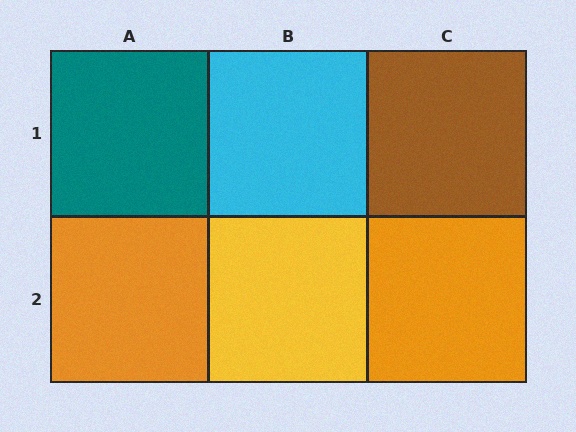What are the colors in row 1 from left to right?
Teal, cyan, brown.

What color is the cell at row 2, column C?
Orange.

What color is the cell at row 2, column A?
Orange.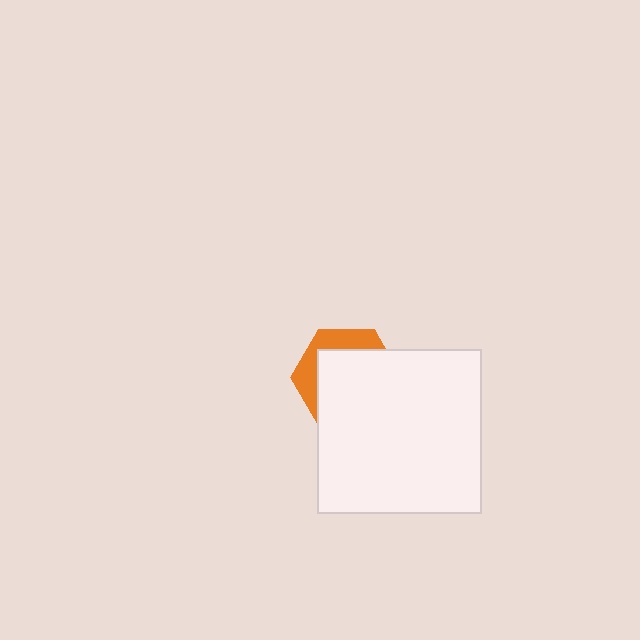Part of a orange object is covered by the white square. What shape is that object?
It is a hexagon.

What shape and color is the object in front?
The object in front is a white square.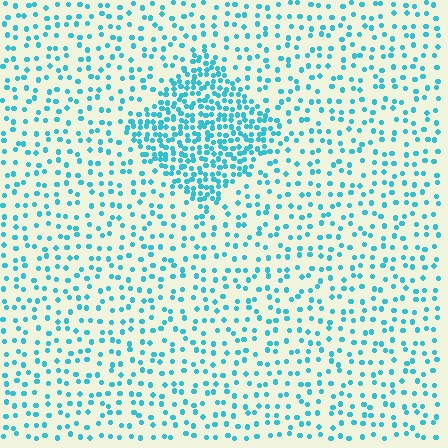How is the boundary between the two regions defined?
The boundary is defined by a change in element density (approximately 2.6x ratio). All elements are the same color, size, and shape.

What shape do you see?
I see a diamond.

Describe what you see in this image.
The image contains small cyan elements arranged at two different densities. A diamond-shaped region is visible where the elements are more densely packed than the surrounding area.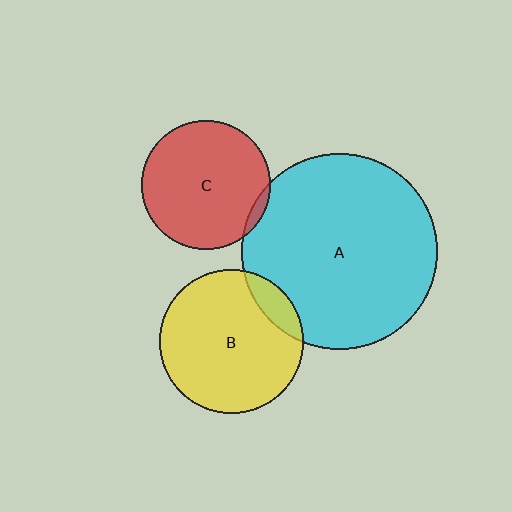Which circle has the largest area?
Circle A (cyan).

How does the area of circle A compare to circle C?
Approximately 2.3 times.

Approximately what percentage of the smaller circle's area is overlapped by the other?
Approximately 10%.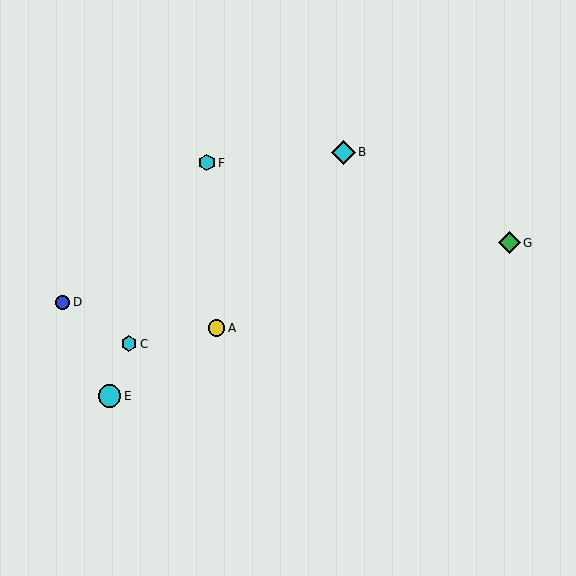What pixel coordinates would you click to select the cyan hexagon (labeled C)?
Click at (129, 344) to select the cyan hexagon C.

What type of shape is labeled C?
Shape C is a cyan hexagon.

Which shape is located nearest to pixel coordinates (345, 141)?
The cyan diamond (labeled B) at (343, 152) is nearest to that location.